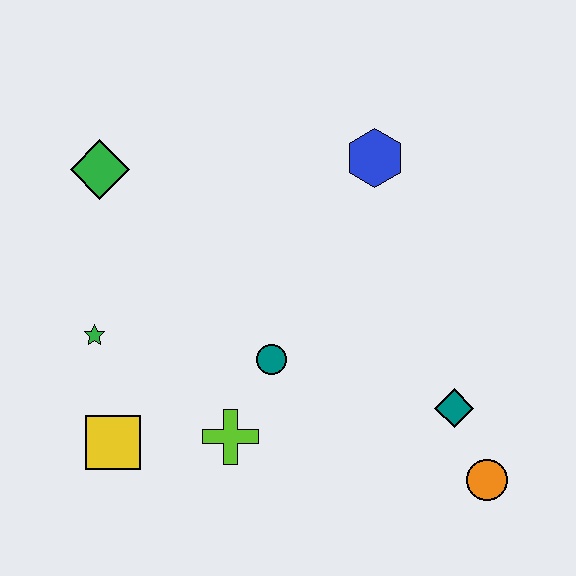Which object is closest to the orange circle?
The teal diamond is closest to the orange circle.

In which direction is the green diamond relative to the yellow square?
The green diamond is above the yellow square.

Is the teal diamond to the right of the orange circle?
No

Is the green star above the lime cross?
Yes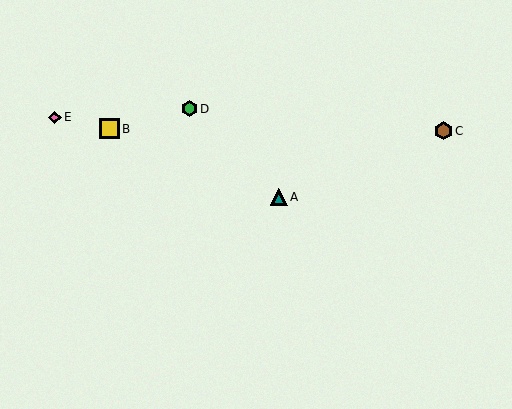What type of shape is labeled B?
Shape B is a yellow square.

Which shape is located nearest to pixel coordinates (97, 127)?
The yellow square (labeled B) at (110, 129) is nearest to that location.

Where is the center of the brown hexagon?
The center of the brown hexagon is at (443, 131).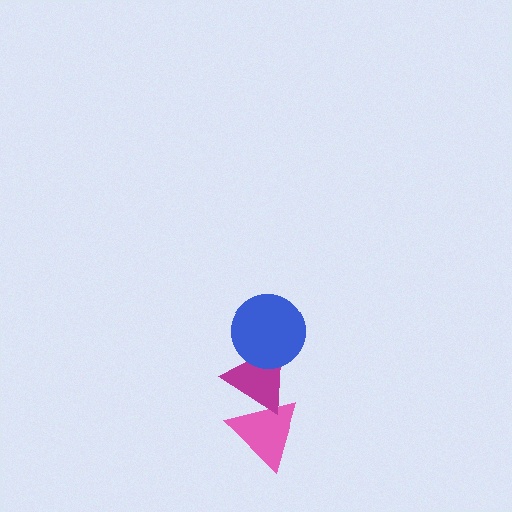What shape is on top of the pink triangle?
The magenta triangle is on top of the pink triangle.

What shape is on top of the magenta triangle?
The blue circle is on top of the magenta triangle.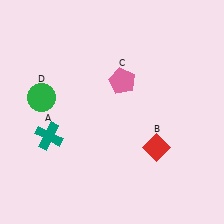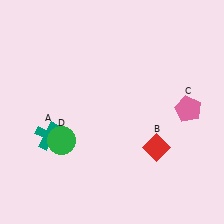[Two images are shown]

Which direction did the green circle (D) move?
The green circle (D) moved down.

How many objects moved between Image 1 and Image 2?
2 objects moved between the two images.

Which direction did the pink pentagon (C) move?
The pink pentagon (C) moved right.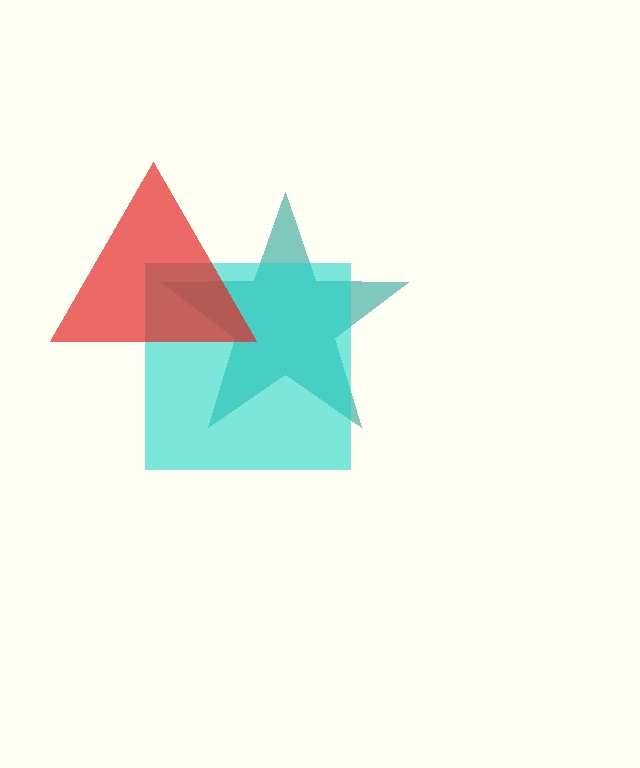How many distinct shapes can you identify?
There are 3 distinct shapes: a teal star, a cyan square, a red triangle.